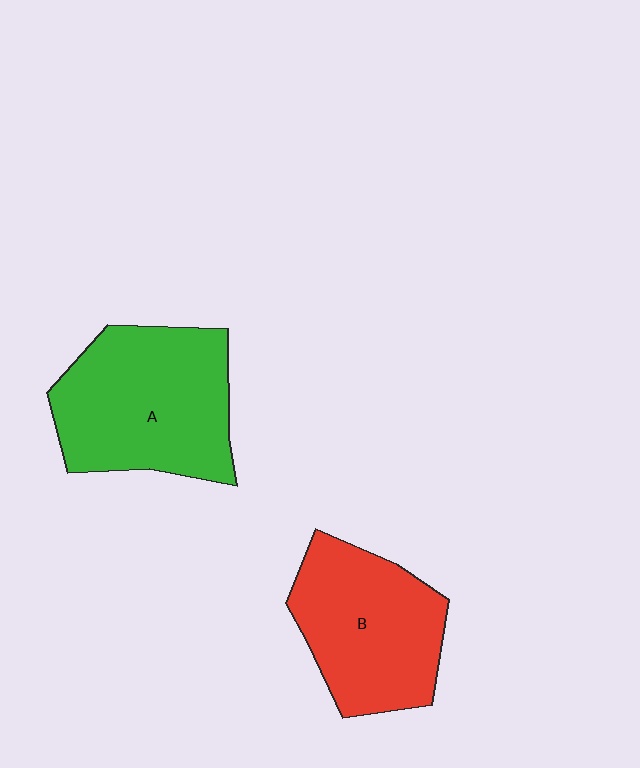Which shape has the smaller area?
Shape B (red).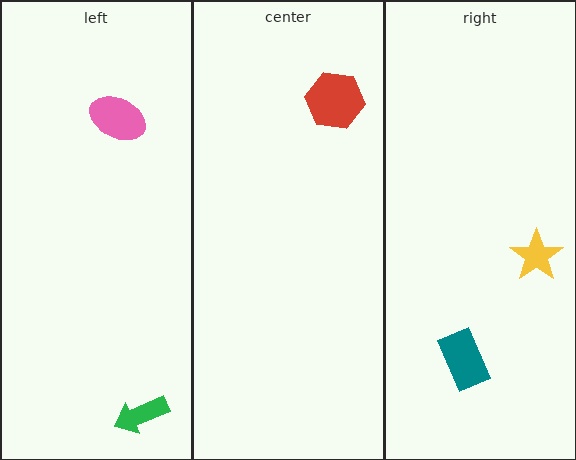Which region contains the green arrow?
The left region.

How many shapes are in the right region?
2.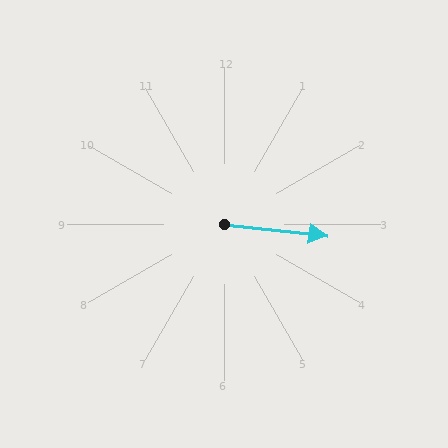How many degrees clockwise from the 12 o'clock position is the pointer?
Approximately 96 degrees.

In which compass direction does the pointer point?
East.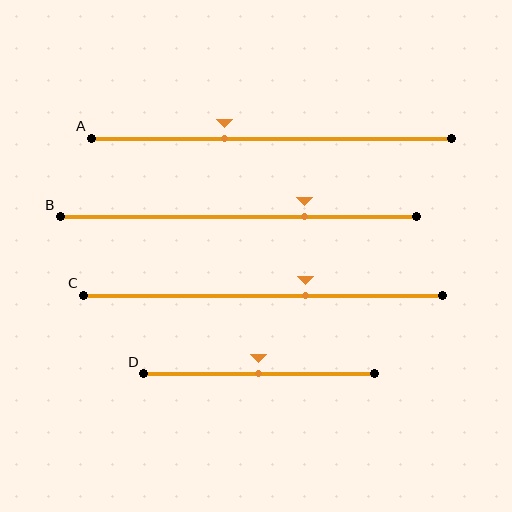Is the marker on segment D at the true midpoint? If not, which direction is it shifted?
Yes, the marker on segment D is at the true midpoint.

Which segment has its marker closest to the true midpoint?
Segment D has its marker closest to the true midpoint.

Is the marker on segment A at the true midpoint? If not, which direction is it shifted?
No, the marker on segment A is shifted to the left by about 13% of the segment length.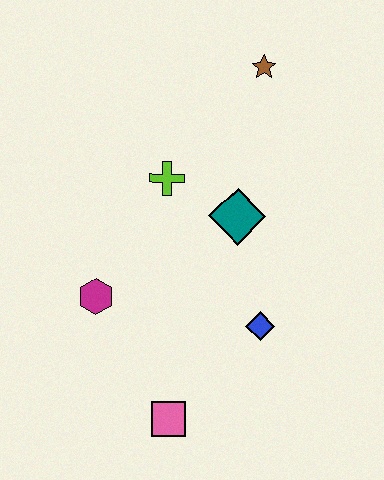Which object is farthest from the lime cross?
The pink square is farthest from the lime cross.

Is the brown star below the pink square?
No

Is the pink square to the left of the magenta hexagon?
No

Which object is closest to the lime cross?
The teal diamond is closest to the lime cross.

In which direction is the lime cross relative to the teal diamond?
The lime cross is to the left of the teal diamond.